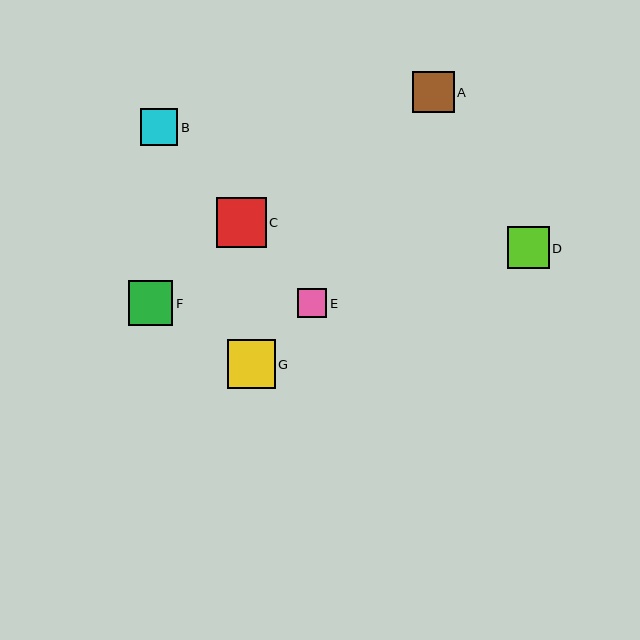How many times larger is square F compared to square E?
Square F is approximately 1.5 times the size of square E.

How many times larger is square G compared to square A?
Square G is approximately 1.2 times the size of square A.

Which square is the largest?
Square C is the largest with a size of approximately 49 pixels.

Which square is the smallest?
Square E is the smallest with a size of approximately 29 pixels.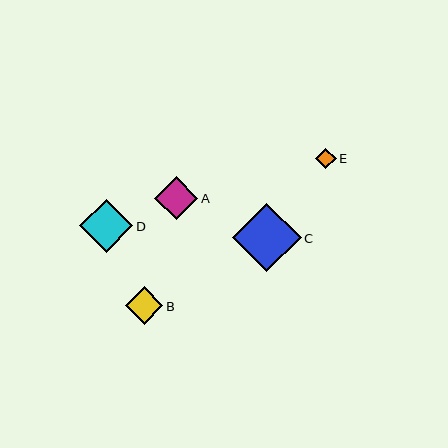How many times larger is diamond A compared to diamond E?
Diamond A is approximately 2.1 times the size of diamond E.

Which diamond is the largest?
Diamond C is the largest with a size of approximately 68 pixels.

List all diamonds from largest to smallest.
From largest to smallest: C, D, A, B, E.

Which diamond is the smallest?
Diamond E is the smallest with a size of approximately 21 pixels.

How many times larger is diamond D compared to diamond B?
Diamond D is approximately 1.4 times the size of diamond B.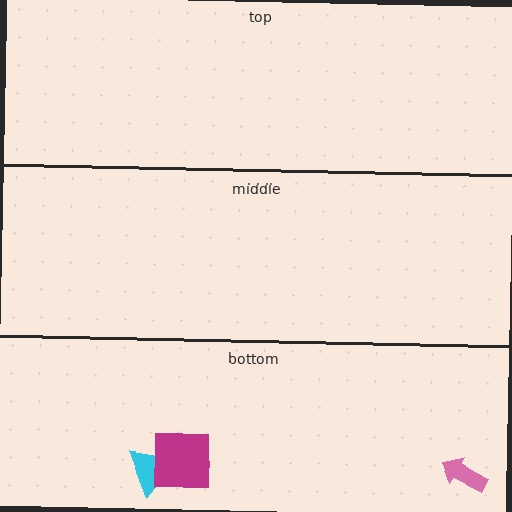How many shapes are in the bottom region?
3.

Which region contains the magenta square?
The bottom region.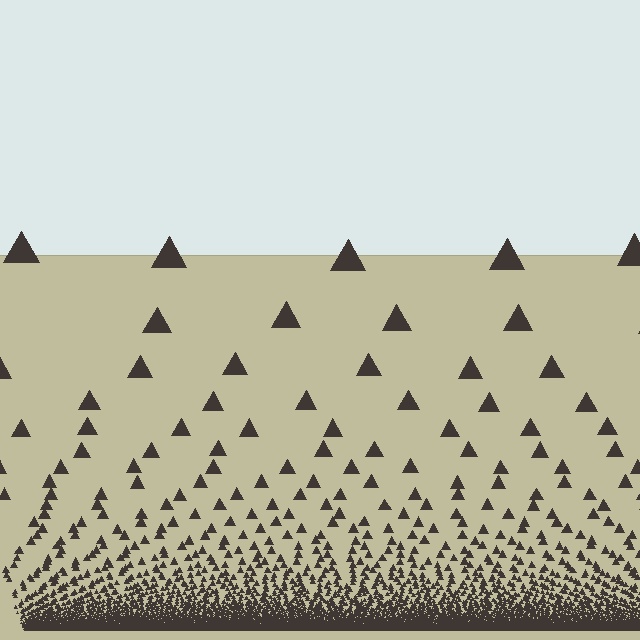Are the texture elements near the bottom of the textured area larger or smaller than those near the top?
Smaller. The gradient is inverted — elements near the bottom are smaller and denser.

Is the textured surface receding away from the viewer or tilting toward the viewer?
The surface appears to tilt toward the viewer. Texture elements get larger and sparser toward the top.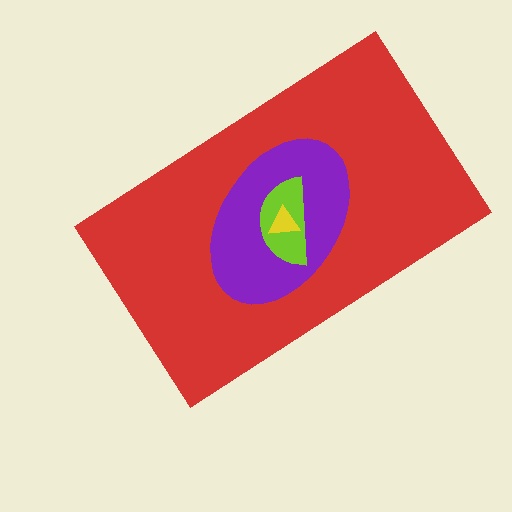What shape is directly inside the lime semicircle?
The yellow triangle.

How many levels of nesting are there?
4.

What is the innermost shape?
The yellow triangle.